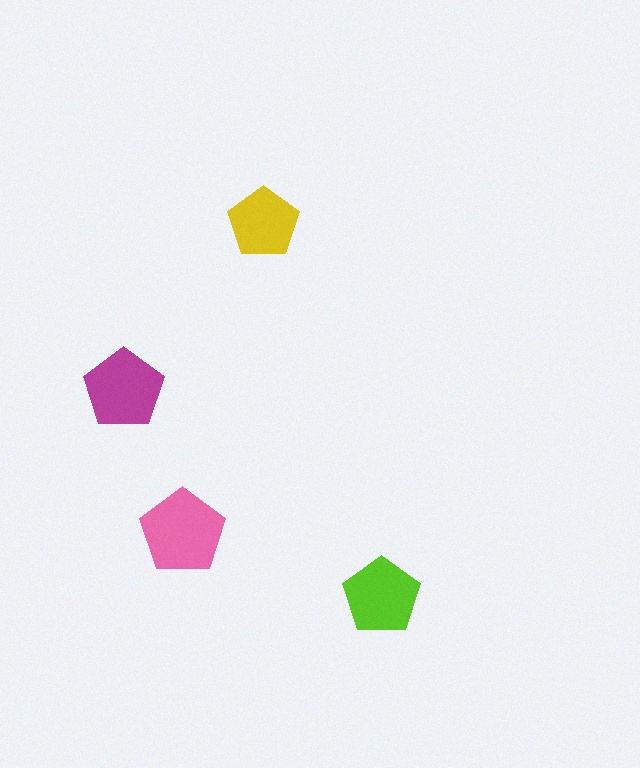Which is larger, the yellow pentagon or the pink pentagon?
The pink one.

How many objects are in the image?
There are 4 objects in the image.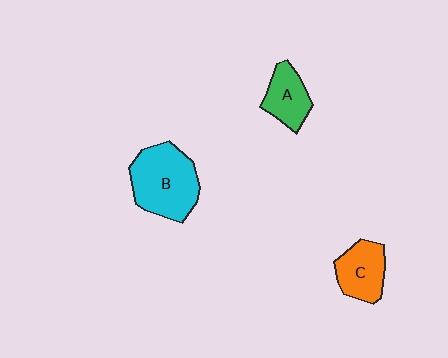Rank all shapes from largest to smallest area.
From largest to smallest: B (cyan), C (orange), A (green).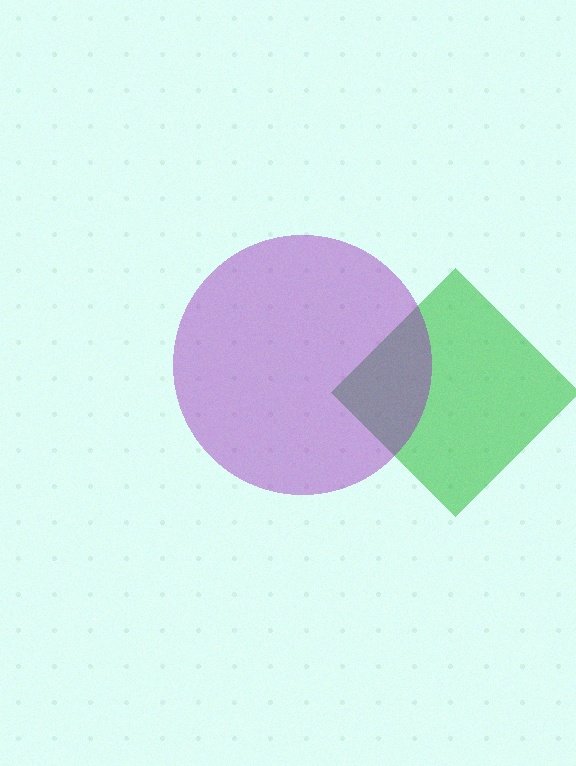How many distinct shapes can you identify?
There are 2 distinct shapes: a green diamond, a purple circle.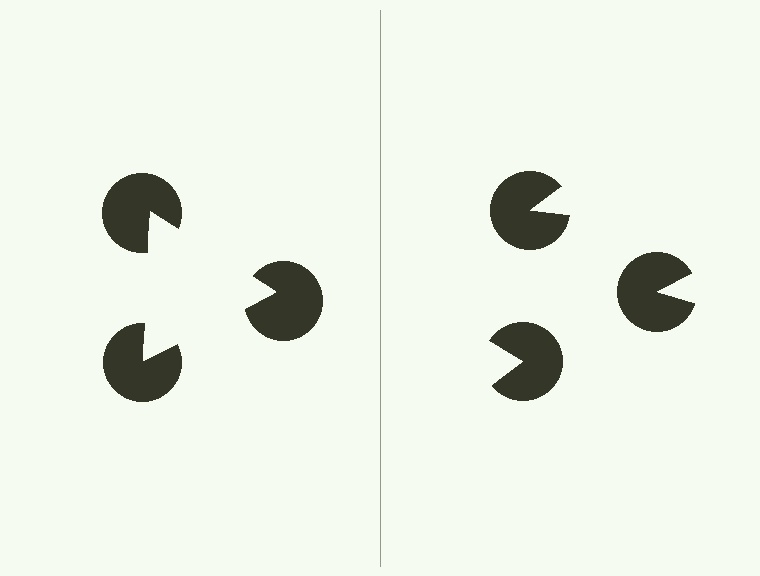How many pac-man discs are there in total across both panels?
6 — 3 on each side.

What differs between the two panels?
The pac-man discs are positioned identically on both sides; only the wedge orientations differ. On the left they align to a triangle; on the right they are misaligned.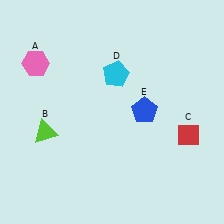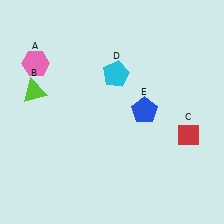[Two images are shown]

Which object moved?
The lime triangle (B) moved up.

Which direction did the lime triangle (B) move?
The lime triangle (B) moved up.